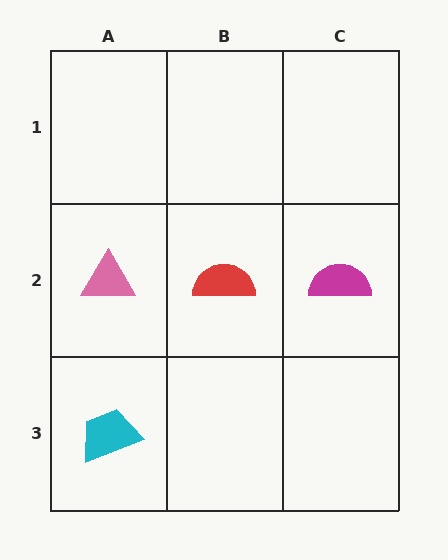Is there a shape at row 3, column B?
No, that cell is empty.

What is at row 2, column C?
A magenta semicircle.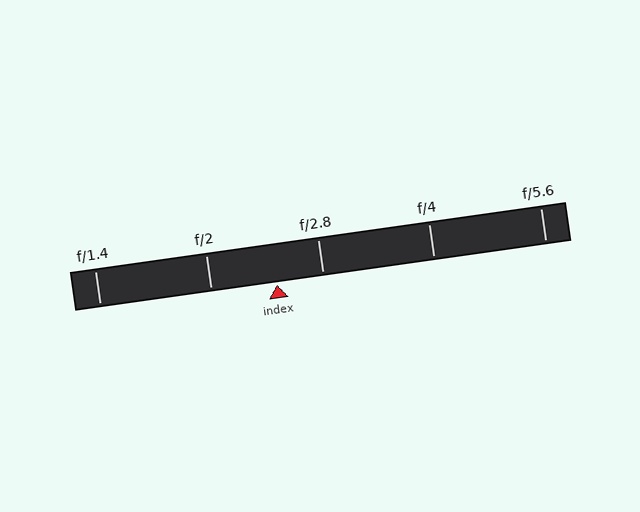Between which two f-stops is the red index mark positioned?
The index mark is between f/2 and f/2.8.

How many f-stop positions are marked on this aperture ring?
There are 5 f-stop positions marked.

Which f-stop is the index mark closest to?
The index mark is closest to f/2.8.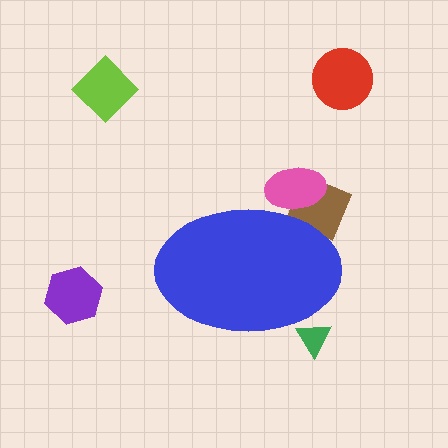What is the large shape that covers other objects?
A blue ellipse.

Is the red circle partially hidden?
No, the red circle is fully visible.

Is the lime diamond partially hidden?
No, the lime diamond is fully visible.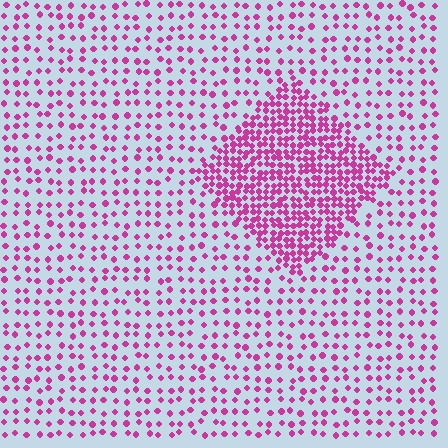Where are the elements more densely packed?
The elements are more densely packed inside the diamond boundary.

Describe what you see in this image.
The image contains small magenta elements arranged at two different densities. A diamond-shaped region is visible where the elements are more densely packed than the surrounding area.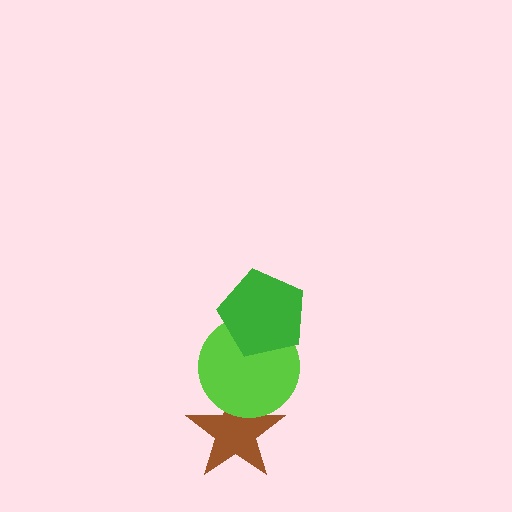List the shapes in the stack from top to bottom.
From top to bottom: the green pentagon, the lime circle, the brown star.